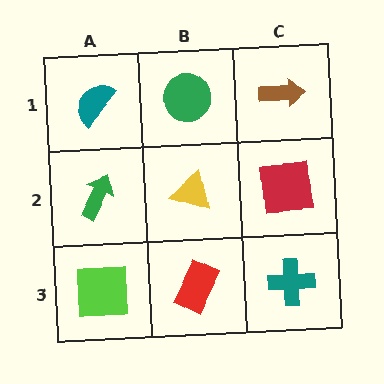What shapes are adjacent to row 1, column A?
A green arrow (row 2, column A), a green circle (row 1, column B).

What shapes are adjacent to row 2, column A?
A teal semicircle (row 1, column A), a lime square (row 3, column A), a yellow triangle (row 2, column B).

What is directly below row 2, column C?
A teal cross.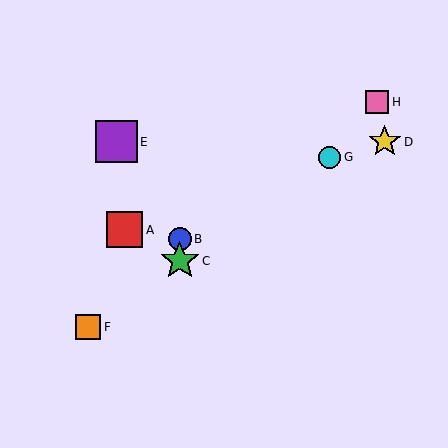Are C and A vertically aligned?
No, C is at x≈180 and A is at x≈125.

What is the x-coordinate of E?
Object E is at x≈116.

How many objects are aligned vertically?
2 objects (B, C) are aligned vertically.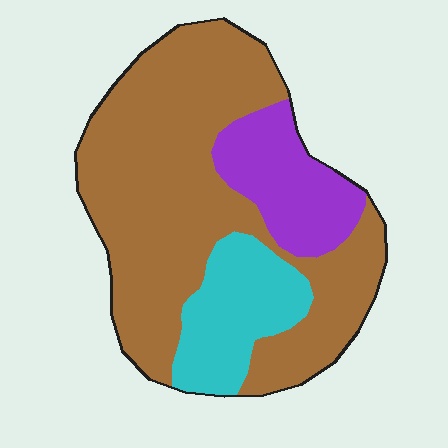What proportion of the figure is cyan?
Cyan takes up about one sixth (1/6) of the figure.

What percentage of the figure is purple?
Purple takes up about one sixth (1/6) of the figure.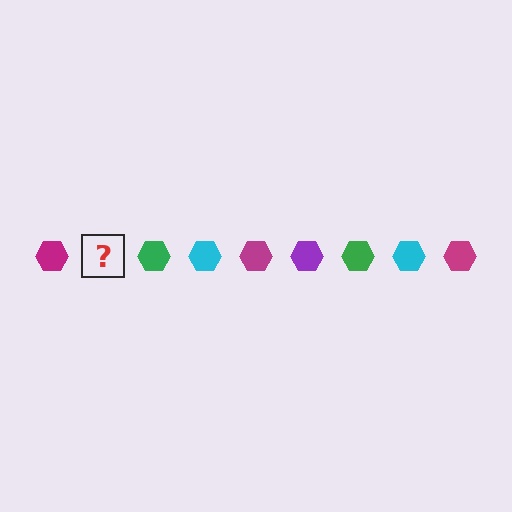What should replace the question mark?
The question mark should be replaced with a purple hexagon.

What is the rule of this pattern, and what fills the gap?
The rule is that the pattern cycles through magenta, purple, green, cyan hexagons. The gap should be filled with a purple hexagon.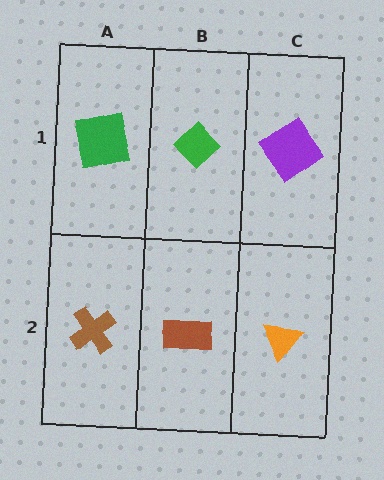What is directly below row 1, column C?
An orange triangle.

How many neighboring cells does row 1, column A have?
2.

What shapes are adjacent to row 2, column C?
A purple diamond (row 1, column C), a brown rectangle (row 2, column B).